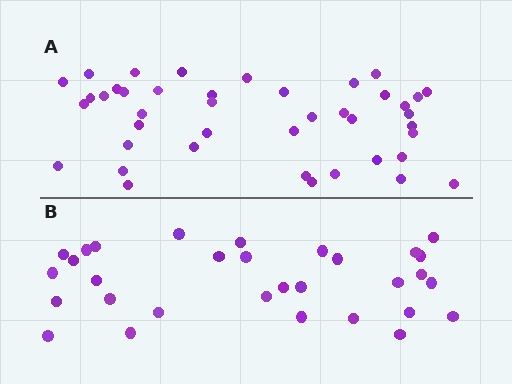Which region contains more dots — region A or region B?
Region A (the top region) has more dots.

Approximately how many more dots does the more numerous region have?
Region A has roughly 12 or so more dots than region B.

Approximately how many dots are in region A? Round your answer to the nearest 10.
About 40 dots. (The exact count is 42, which rounds to 40.)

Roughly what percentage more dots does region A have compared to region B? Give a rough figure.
About 35% more.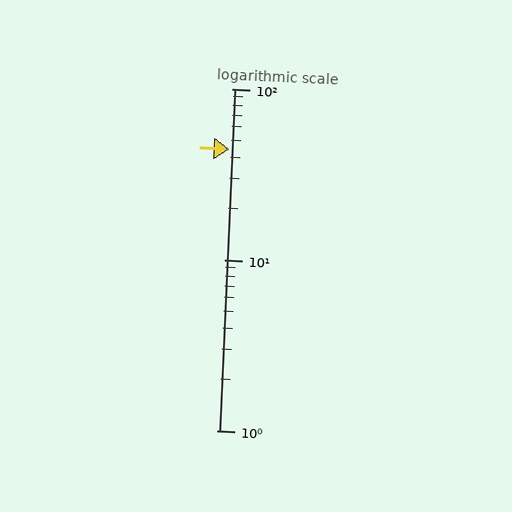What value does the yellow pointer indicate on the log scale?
The pointer indicates approximately 44.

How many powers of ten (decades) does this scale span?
The scale spans 2 decades, from 1 to 100.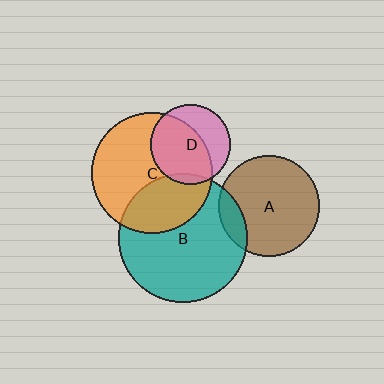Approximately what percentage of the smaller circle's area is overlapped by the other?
Approximately 5%.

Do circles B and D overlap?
Yes.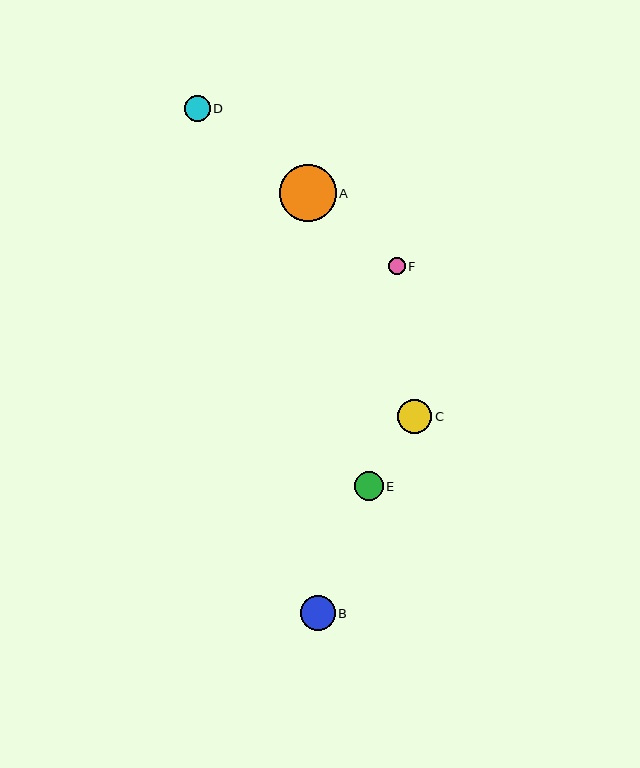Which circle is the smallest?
Circle F is the smallest with a size of approximately 17 pixels.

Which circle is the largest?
Circle A is the largest with a size of approximately 57 pixels.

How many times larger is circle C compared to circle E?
Circle C is approximately 1.1 times the size of circle E.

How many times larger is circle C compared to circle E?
Circle C is approximately 1.1 times the size of circle E.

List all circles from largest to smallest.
From largest to smallest: A, B, C, E, D, F.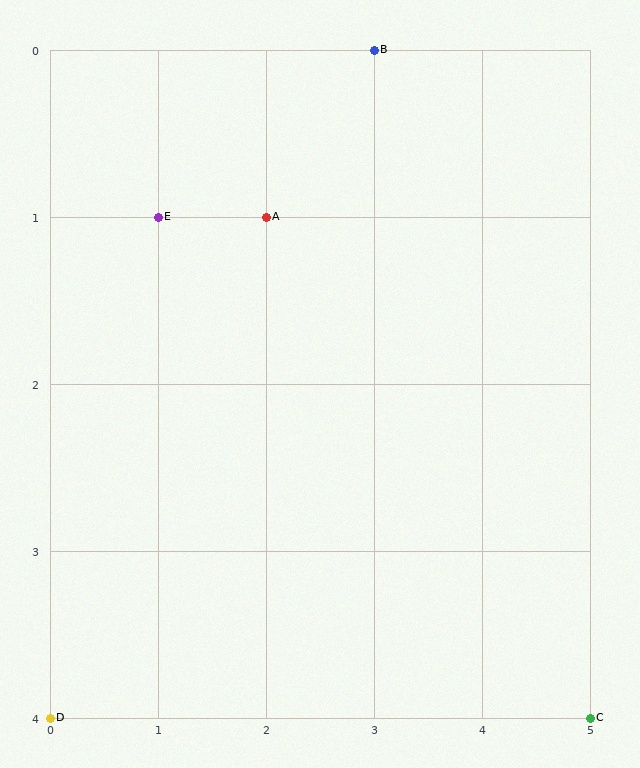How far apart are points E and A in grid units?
Points E and A are 1 column apart.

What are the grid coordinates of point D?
Point D is at grid coordinates (0, 4).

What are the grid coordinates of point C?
Point C is at grid coordinates (5, 4).